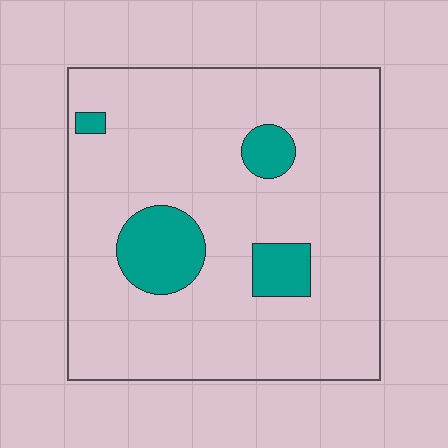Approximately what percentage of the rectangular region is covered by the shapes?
Approximately 15%.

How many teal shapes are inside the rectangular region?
4.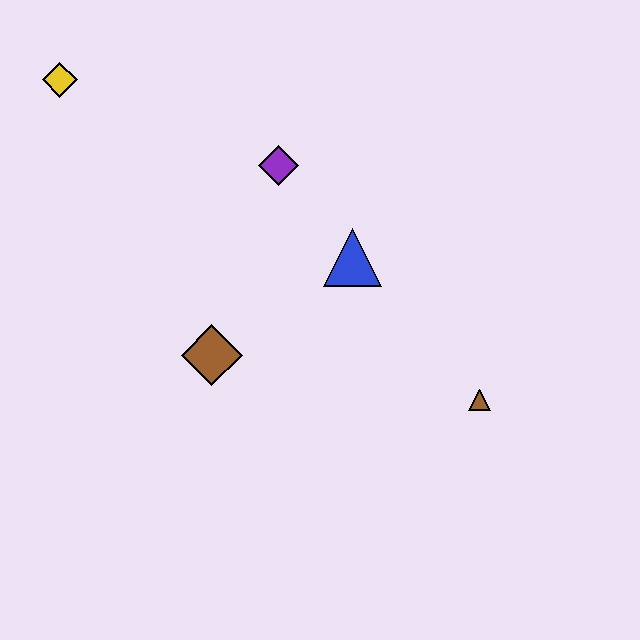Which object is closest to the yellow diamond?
The purple diamond is closest to the yellow diamond.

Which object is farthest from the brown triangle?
The yellow diamond is farthest from the brown triangle.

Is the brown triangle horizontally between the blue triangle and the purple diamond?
No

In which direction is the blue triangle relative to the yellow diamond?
The blue triangle is to the right of the yellow diamond.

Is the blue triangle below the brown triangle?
No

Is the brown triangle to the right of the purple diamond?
Yes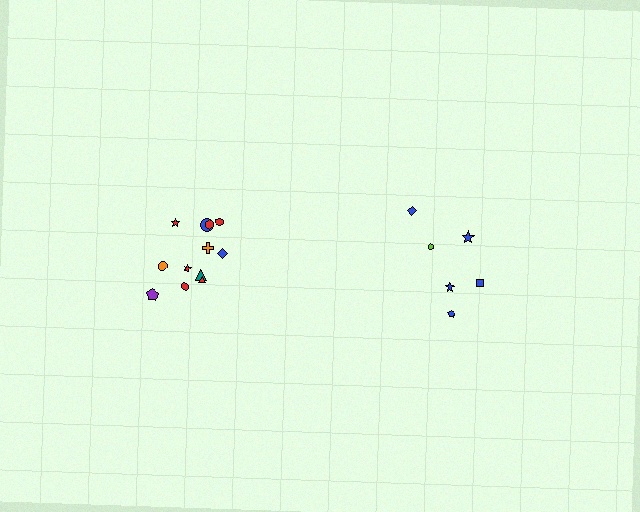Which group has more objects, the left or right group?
The left group.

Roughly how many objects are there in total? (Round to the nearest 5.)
Roughly 20 objects in total.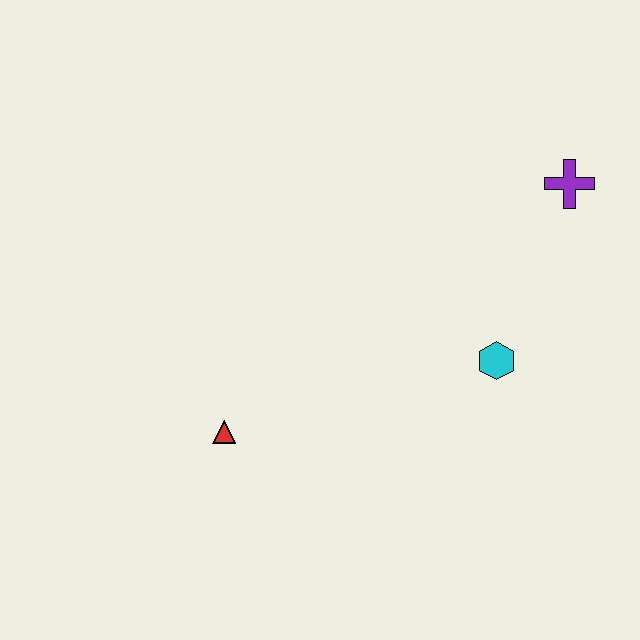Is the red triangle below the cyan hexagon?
Yes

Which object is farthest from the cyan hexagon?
The red triangle is farthest from the cyan hexagon.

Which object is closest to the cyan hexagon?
The purple cross is closest to the cyan hexagon.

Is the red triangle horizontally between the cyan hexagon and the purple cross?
No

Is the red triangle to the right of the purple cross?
No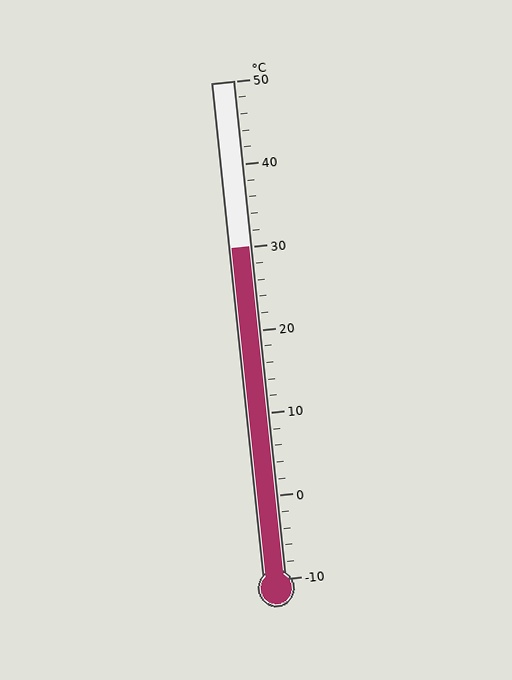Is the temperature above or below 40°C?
The temperature is below 40°C.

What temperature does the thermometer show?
The thermometer shows approximately 30°C.